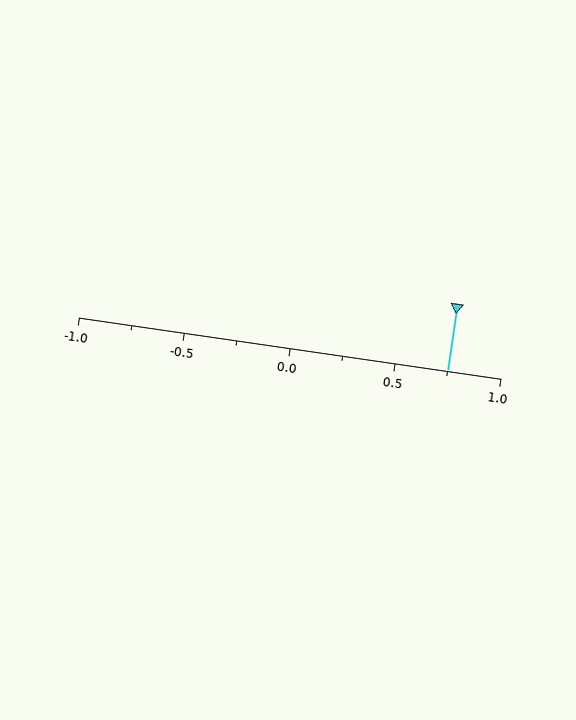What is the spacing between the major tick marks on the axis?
The major ticks are spaced 0.5 apart.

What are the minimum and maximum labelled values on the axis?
The axis runs from -1.0 to 1.0.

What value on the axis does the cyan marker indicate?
The marker indicates approximately 0.75.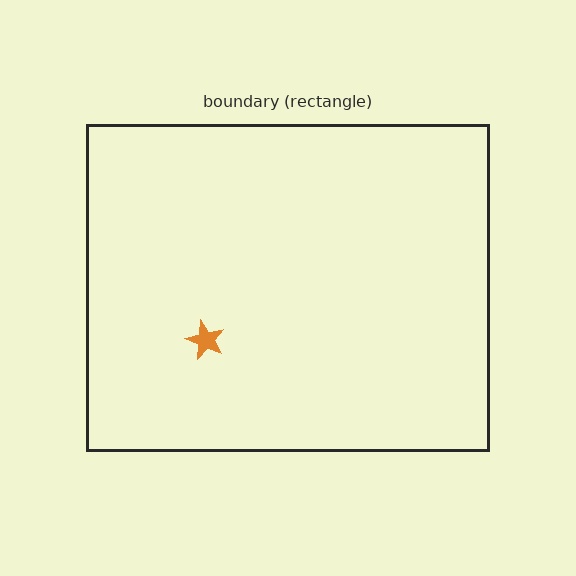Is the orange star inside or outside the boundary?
Inside.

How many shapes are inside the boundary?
1 inside, 0 outside.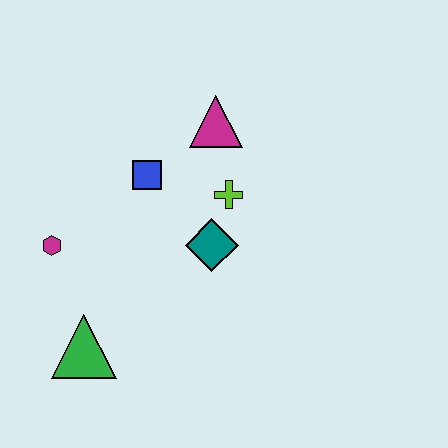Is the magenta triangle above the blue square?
Yes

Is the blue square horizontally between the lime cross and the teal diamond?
No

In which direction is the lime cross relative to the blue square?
The lime cross is to the right of the blue square.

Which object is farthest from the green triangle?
The magenta triangle is farthest from the green triangle.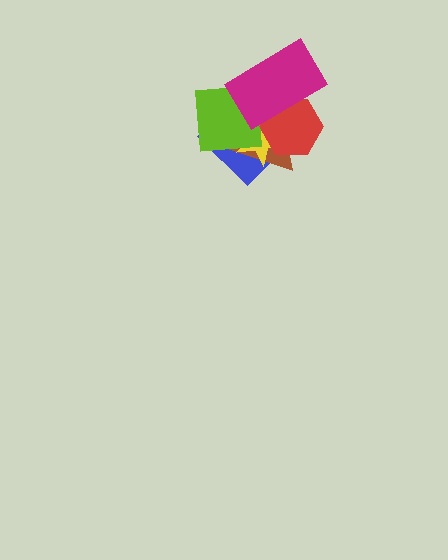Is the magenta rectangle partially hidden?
No, no other shape covers it.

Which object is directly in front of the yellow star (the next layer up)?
The lime square is directly in front of the yellow star.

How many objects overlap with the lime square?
5 objects overlap with the lime square.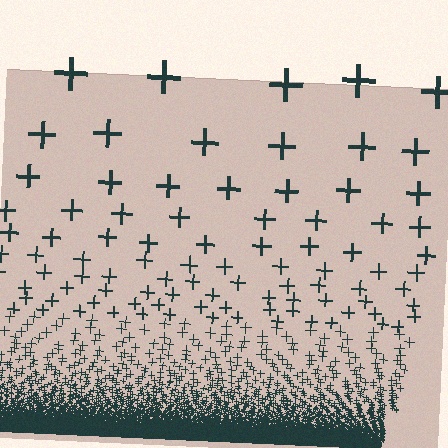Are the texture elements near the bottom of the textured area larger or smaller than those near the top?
Smaller. The gradient is inverted — elements near the bottom are smaller and denser.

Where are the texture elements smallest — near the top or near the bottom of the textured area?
Near the bottom.